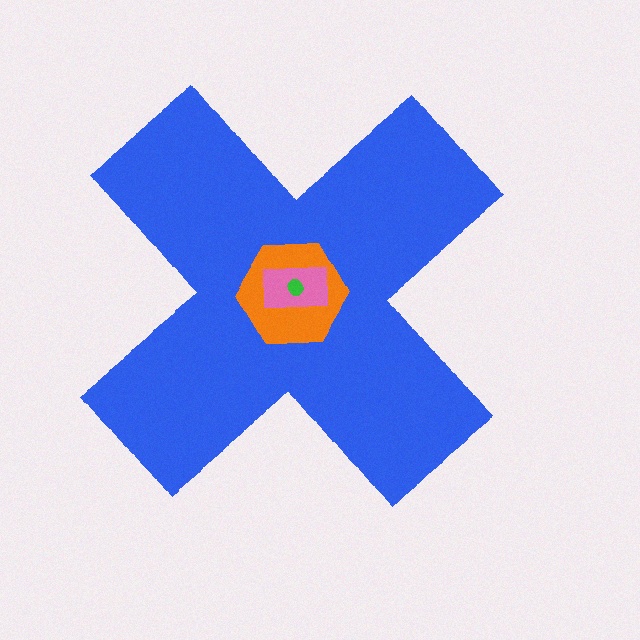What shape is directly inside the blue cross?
The orange hexagon.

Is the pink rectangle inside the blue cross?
Yes.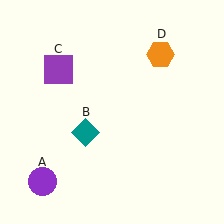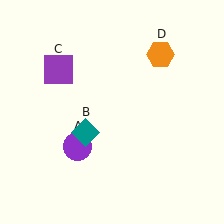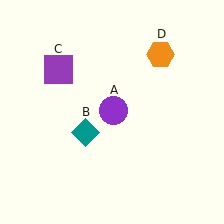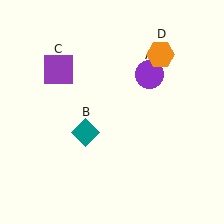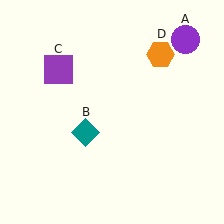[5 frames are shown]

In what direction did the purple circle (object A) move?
The purple circle (object A) moved up and to the right.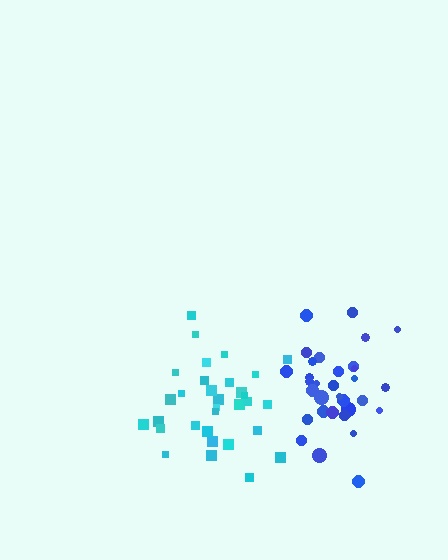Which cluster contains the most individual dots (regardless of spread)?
Cyan (33).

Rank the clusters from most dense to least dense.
blue, cyan.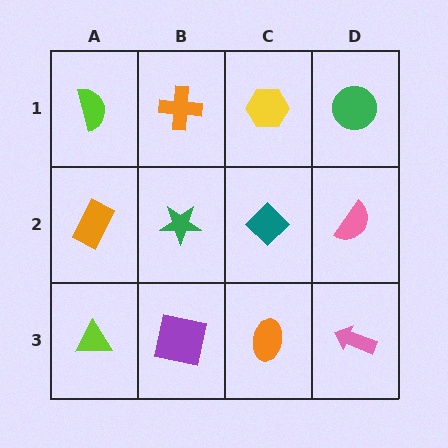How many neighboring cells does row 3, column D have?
2.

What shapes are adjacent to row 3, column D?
A pink semicircle (row 2, column D), an orange ellipse (row 3, column C).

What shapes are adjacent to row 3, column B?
A green star (row 2, column B), a lime triangle (row 3, column A), an orange ellipse (row 3, column C).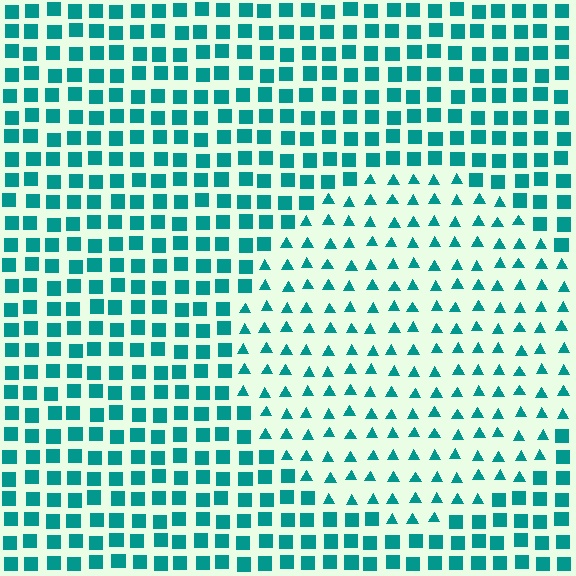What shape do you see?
I see a circle.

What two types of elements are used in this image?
The image uses triangles inside the circle region and squares outside it.